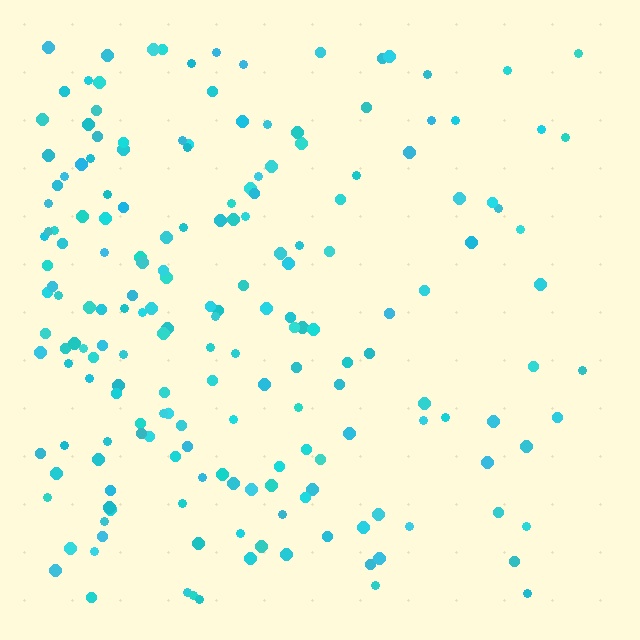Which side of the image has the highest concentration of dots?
The left.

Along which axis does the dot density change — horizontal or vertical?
Horizontal.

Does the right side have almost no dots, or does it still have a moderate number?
Still a moderate number, just noticeably fewer than the left.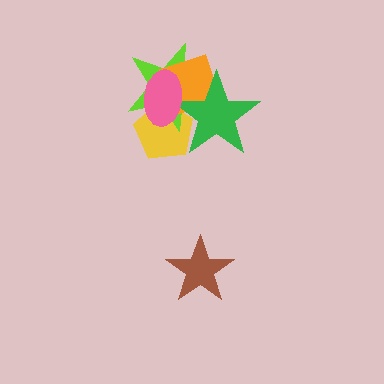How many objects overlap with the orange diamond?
4 objects overlap with the orange diamond.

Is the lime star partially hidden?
Yes, it is partially covered by another shape.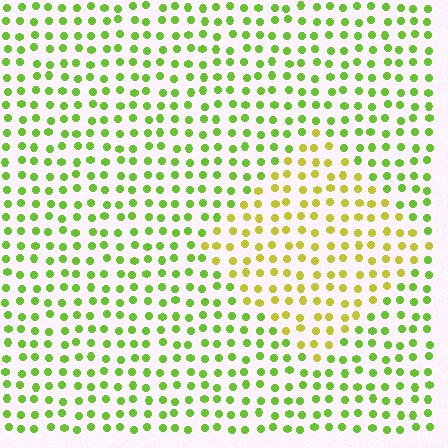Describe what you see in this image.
The image is filled with small lime elements in a uniform arrangement. A diamond-shaped region is visible where the elements are tinted to a slightly different hue, forming a subtle color boundary.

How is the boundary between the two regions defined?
The boundary is defined purely by a slight shift in hue (about 37 degrees). Spacing, size, and orientation are identical on both sides.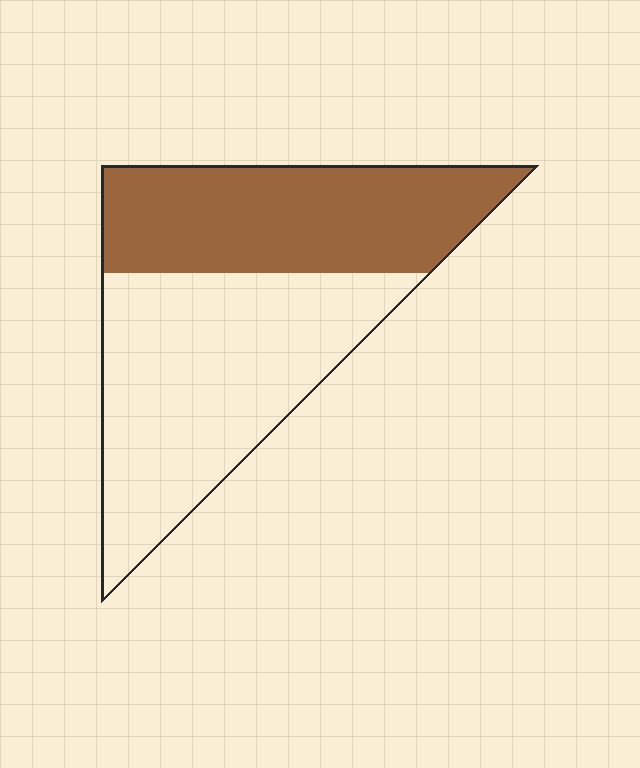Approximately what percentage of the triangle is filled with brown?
Approximately 45%.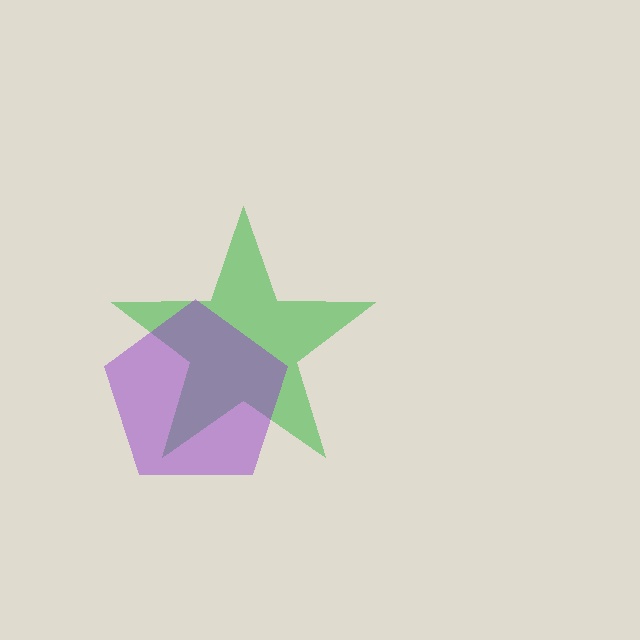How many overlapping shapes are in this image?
There are 2 overlapping shapes in the image.